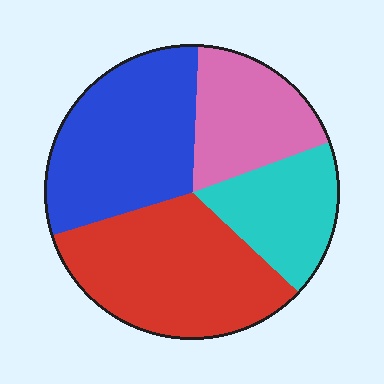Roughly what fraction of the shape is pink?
Pink takes up about one fifth (1/5) of the shape.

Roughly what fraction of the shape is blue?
Blue takes up between a sixth and a third of the shape.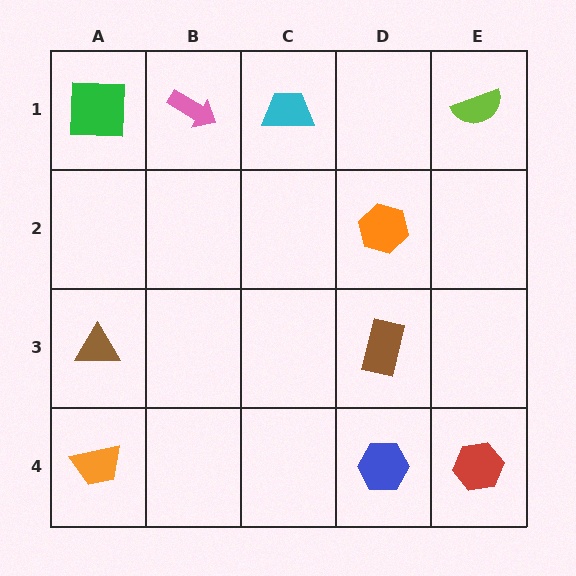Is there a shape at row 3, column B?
No, that cell is empty.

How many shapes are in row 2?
1 shape.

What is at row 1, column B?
A pink arrow.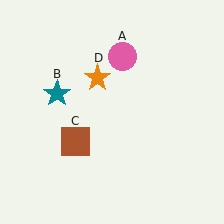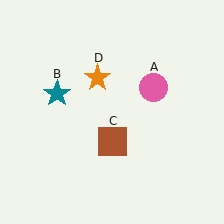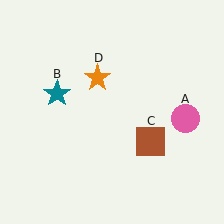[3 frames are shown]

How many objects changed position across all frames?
2 objects changed position: pink circle (object A), brown square (object C).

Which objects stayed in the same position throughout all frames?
Teal star (object B) and orange star (object D) remained stationary.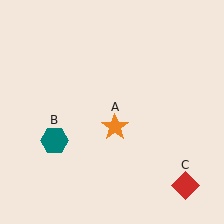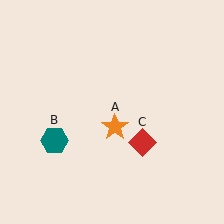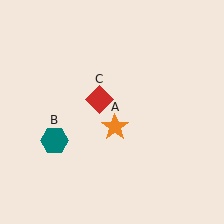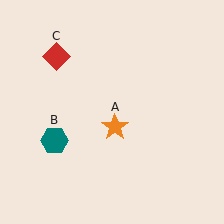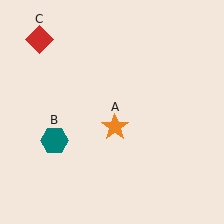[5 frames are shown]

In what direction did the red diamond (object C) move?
The red diamond (object C) moved up and to the left.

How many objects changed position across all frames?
1 object changed position: red diamond (object C).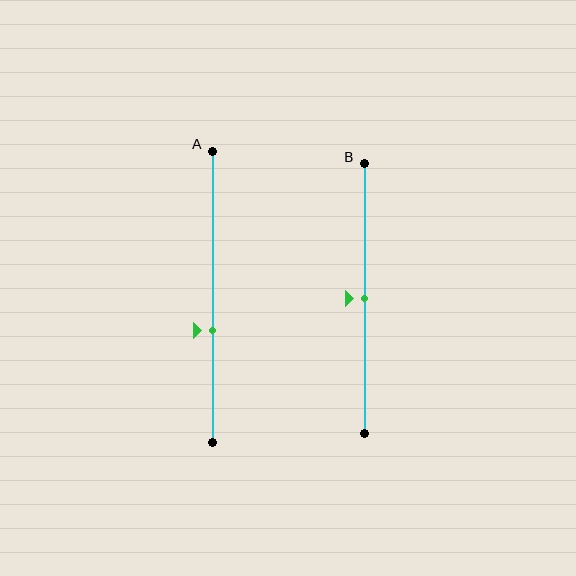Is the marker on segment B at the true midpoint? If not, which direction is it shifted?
Yes, the marker on segment B is at the true midpoint.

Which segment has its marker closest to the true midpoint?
Segment B has its marker closest to the true midpoint.